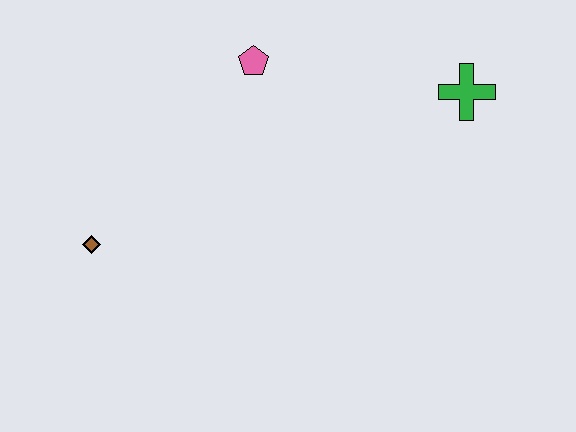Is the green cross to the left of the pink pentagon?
No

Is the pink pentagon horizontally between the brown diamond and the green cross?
Yes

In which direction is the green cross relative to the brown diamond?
The green cross is to the right of the brown diamond.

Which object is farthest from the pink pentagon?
The brown diamond is farthest from the pink pentagon.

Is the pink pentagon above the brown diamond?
Yes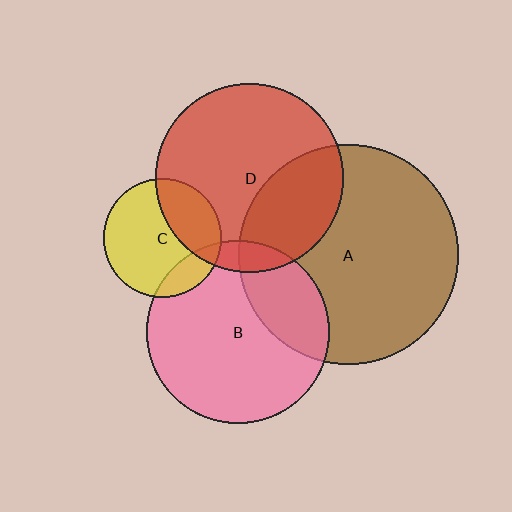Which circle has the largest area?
Circle A (brown).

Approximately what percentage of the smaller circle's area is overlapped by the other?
Approximately 15%.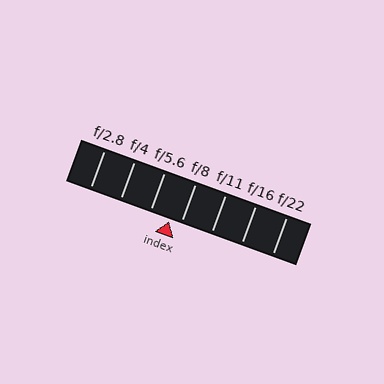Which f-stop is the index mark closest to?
The index mark is closest to f/8.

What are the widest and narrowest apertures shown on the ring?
The widest aperture shown is f/2.8 and the narrowest is f/22.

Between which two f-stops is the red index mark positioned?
The index mark is between f/5.6 and f/8.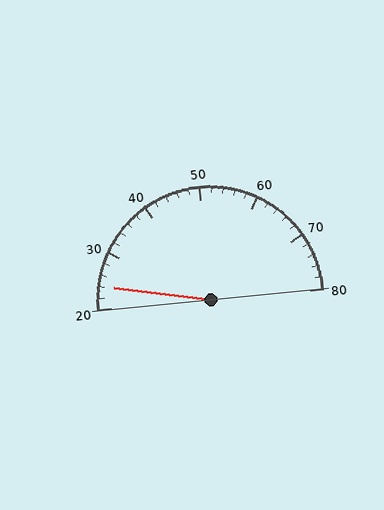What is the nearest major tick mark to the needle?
The nearest major tick mark is 20.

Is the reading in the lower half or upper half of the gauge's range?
The reading is in the lower half of the range (20 to 80).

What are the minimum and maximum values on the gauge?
The gauge ranges from 20 to 80.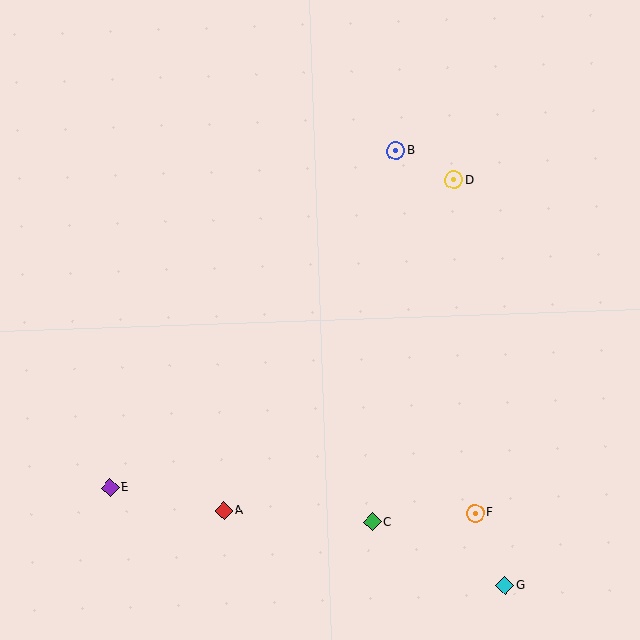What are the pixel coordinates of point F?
Point F is at (475, 513).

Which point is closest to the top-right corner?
Point D is closest to the top-right corner.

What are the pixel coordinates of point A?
Point A is at (224, 510).